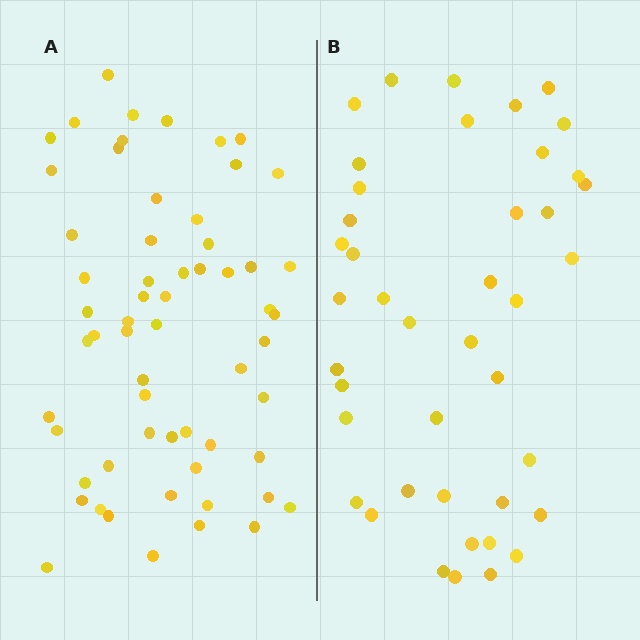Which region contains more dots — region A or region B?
Region A (the left region) has more dots.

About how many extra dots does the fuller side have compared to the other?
Region A has approximately 20 more dots than region B.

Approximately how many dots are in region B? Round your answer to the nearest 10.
About 40 dots. (The exact count is 42, which rounds to 40.)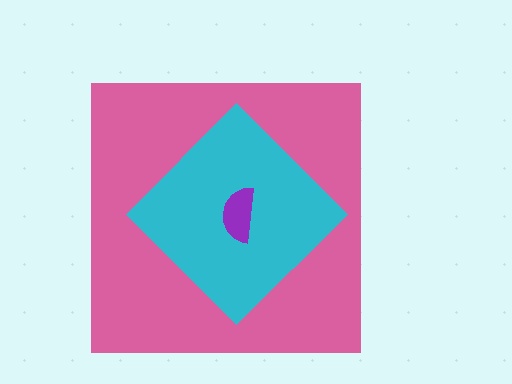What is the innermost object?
The purple semicircle.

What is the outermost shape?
The pink square.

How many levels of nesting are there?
3.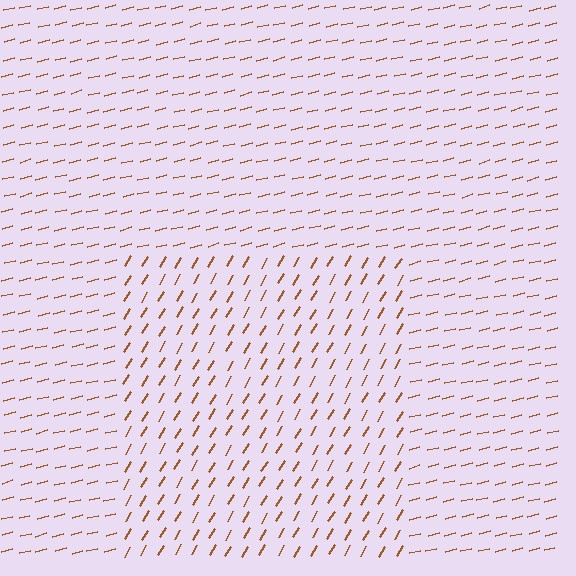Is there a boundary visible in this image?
Yes, there is a texture boundary formed by a change in line orientation.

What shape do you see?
I see a rectangle.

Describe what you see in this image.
The image is filled with small brown line segments. A rectangle region in the image has lines oriented differently from the surrounding lines, creating a visible texture boundary.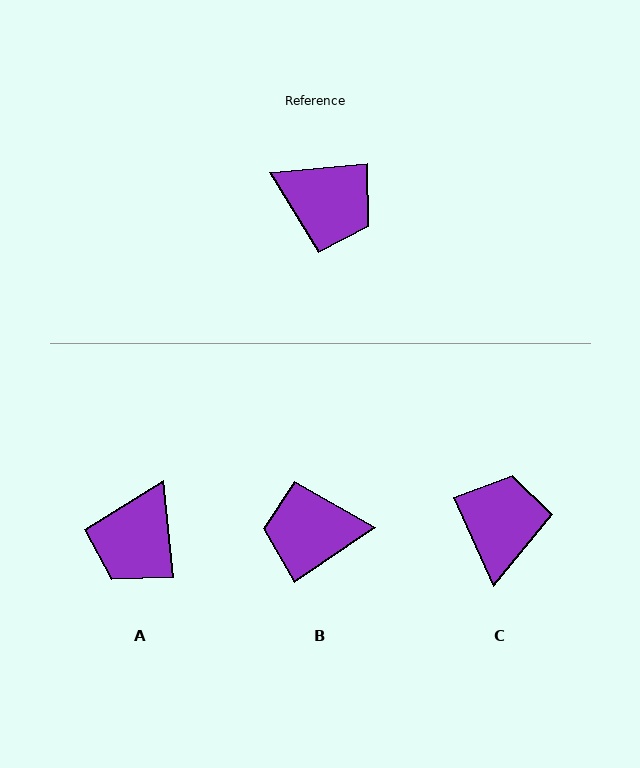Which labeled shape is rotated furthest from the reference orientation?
B, about 151 degrees away.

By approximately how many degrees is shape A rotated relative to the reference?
Approximately 89 degrees clockwise.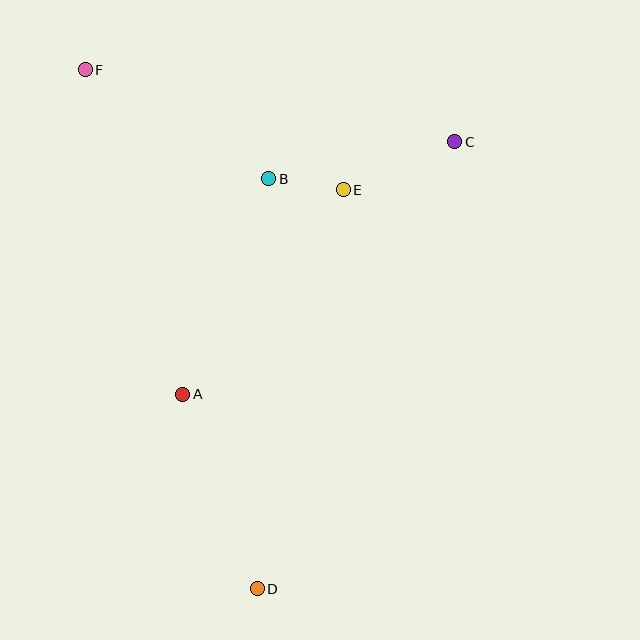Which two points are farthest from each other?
Points D and F are farthest from each other.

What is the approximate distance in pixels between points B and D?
The distance between B and D is approximately 410 pixels.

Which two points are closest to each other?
Points B and E are closest to each other.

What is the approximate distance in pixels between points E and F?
The distance between E and F is approximately 284 pixels.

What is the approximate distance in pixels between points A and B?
The distance between A and B is approximately 232 pixels.